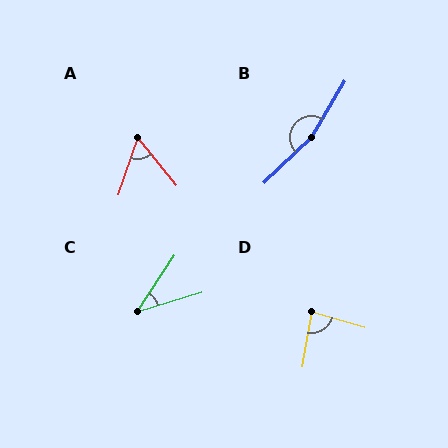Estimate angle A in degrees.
Approximately 58 degrees.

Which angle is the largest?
B, at approximately 164 degrees.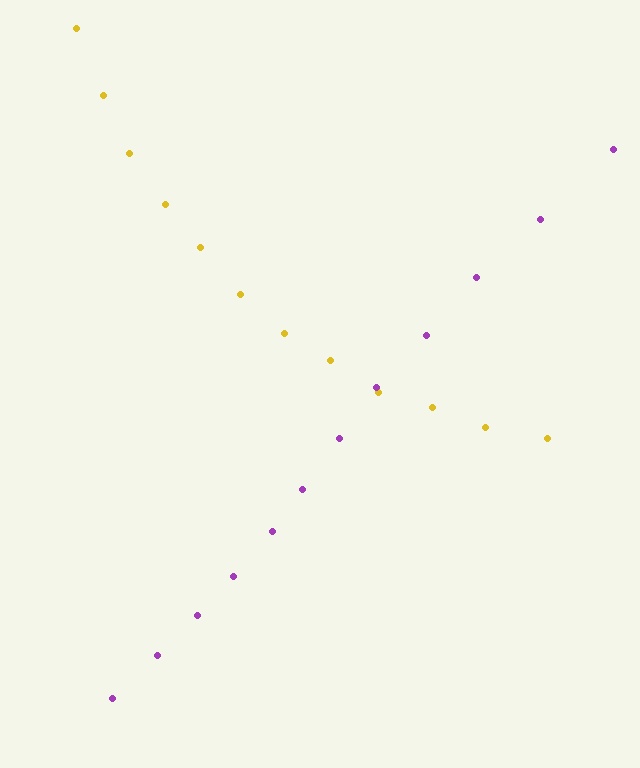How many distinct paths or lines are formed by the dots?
There are 2 distinct paths.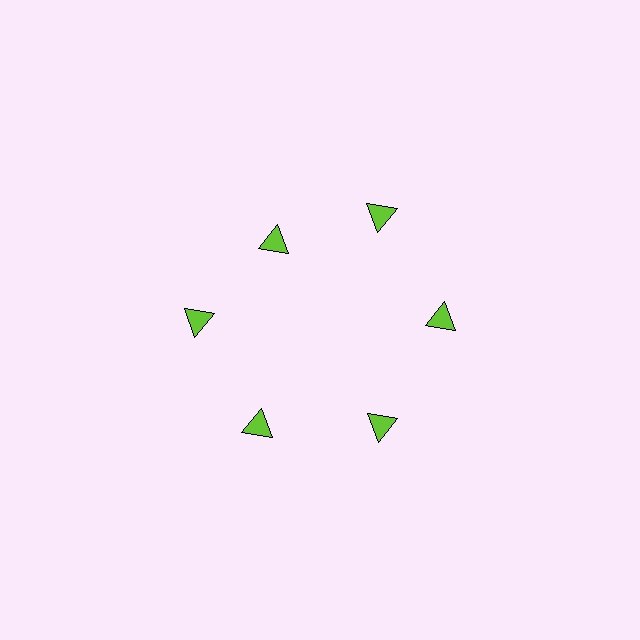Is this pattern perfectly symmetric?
No. The 6 lime triangles are arranged in a ring, but one element near the 11 o'clock position is pulled inward toward the center, breaking the 6-fold rotational symmetry.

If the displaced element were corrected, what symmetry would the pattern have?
It would have 6-fold rotational symmetry — the pattern would map onto itself every 60 degrees.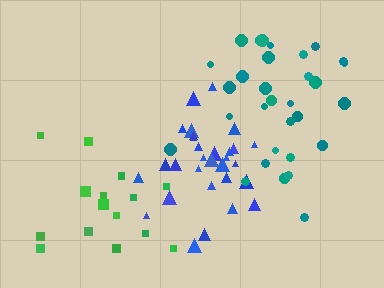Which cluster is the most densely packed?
Blue.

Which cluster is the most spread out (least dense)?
Green.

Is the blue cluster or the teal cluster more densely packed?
Blue.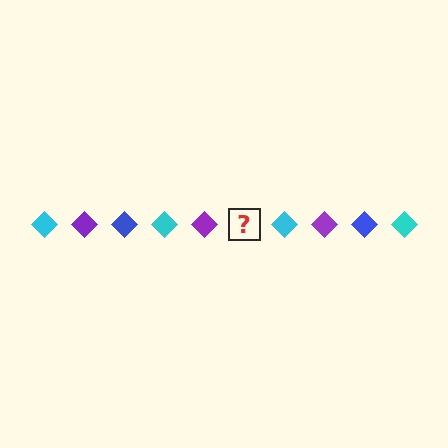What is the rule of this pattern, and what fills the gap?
The rule is that the pattern cycles through cyan, purple, blue diamonds. The gap should be filled with a blue diamond.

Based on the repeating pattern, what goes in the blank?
The blank should be a blue diamond.